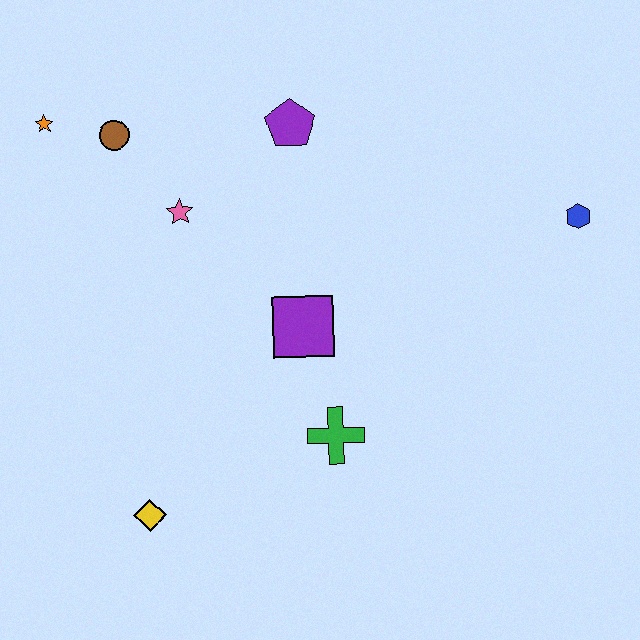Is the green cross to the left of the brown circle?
No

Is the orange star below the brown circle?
No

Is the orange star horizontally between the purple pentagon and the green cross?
No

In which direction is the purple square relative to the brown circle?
The purple square is below the brown circle.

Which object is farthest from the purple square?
The orange star is farthest from the purple square.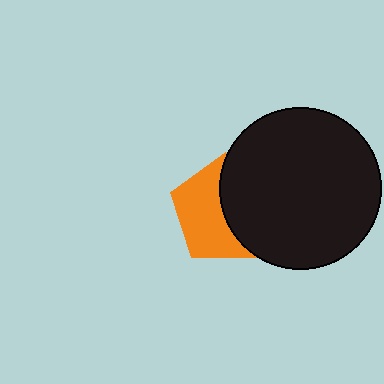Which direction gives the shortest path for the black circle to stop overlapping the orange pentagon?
Moving right gives the shortest separation.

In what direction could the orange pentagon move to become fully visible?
The orange pentagon could move left. That would shift it out from behind the black circle entirely.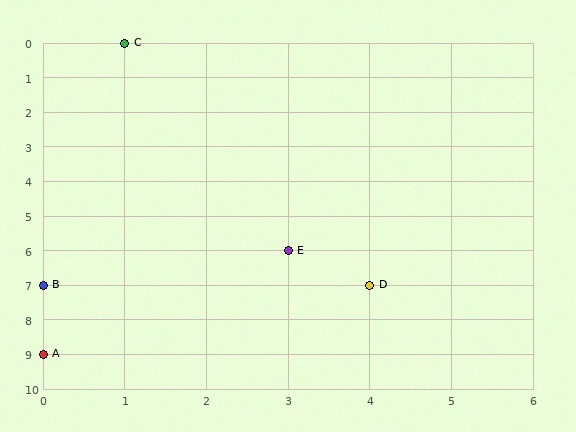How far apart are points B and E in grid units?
Points B and E are 3 columns and 1 row apart (about 3.2 grid units diagonally).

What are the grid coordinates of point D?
Point D is at grid coordinates (4, 7).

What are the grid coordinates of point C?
Point C is at grid coordinates (1, 0).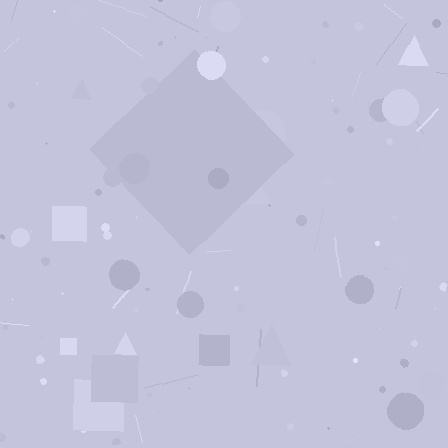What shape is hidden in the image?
A diamond is hidden in the image.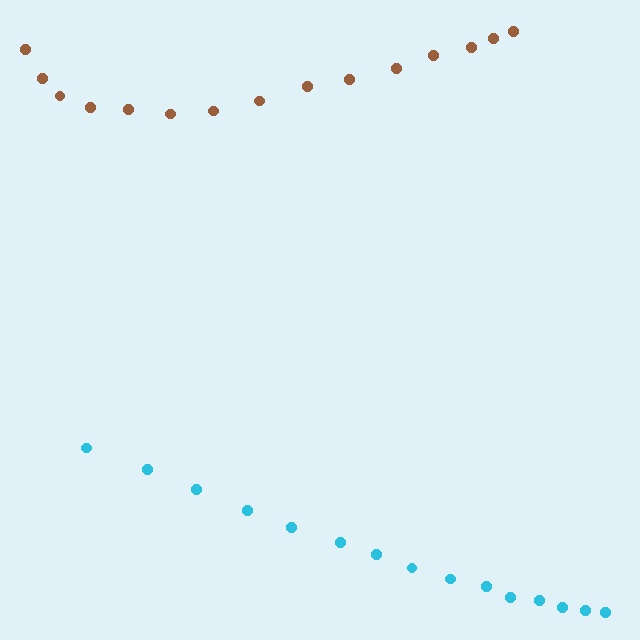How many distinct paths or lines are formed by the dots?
There are 2 distinct paths.